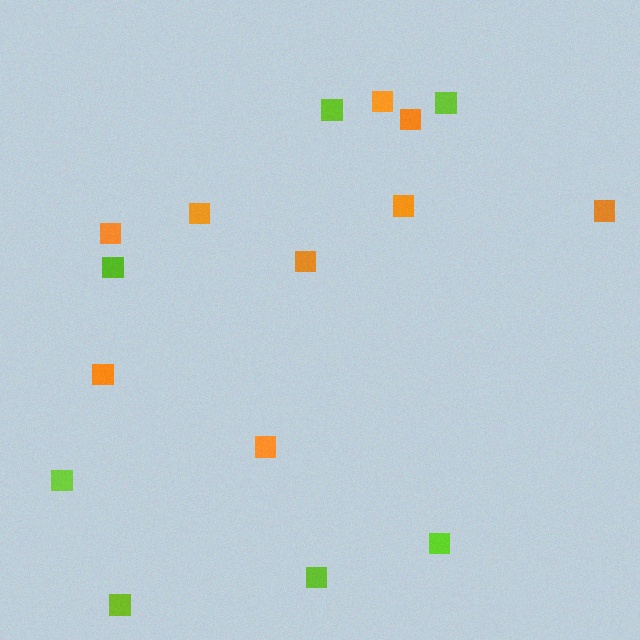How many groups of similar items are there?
There are 2 groups: one group of orange squares (9) and one group of lime squares (7).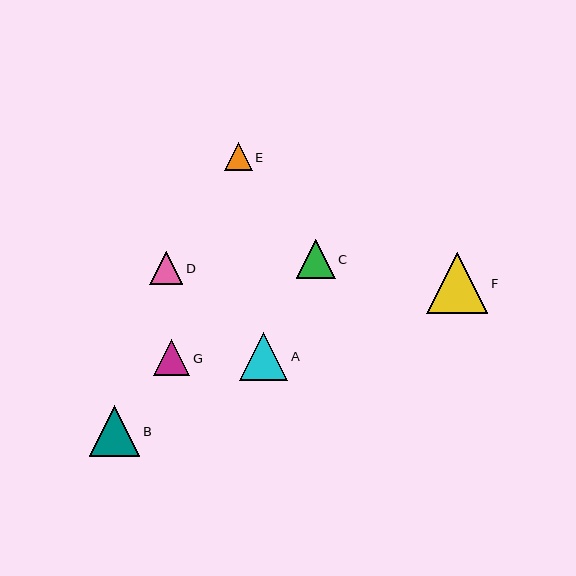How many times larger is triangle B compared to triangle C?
Triangle B is approximately 1.3 times the size of triangle C.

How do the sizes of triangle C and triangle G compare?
Triangle C and triangle G are approximately the same size.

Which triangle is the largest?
Triangle F is the largest with a size of approximately 61 pixels.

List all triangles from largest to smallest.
From largest to smallest: F, B, A, C, G, D, E.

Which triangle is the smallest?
Triangle E is the smallest with a size of approximately 28 pixels.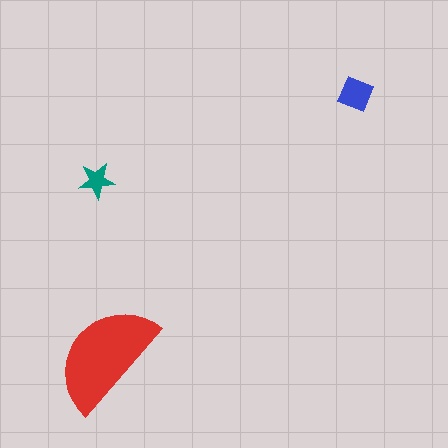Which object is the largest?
The red semicircle.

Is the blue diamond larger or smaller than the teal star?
Larger.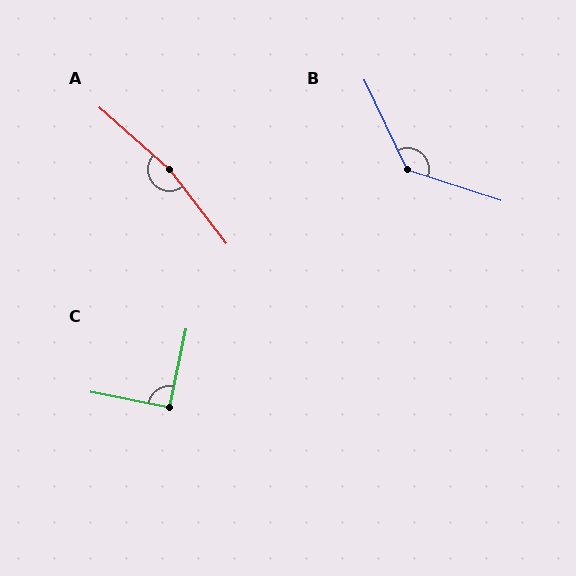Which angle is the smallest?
C, at approximately 91 degrees.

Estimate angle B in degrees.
Approximately 133 degrees.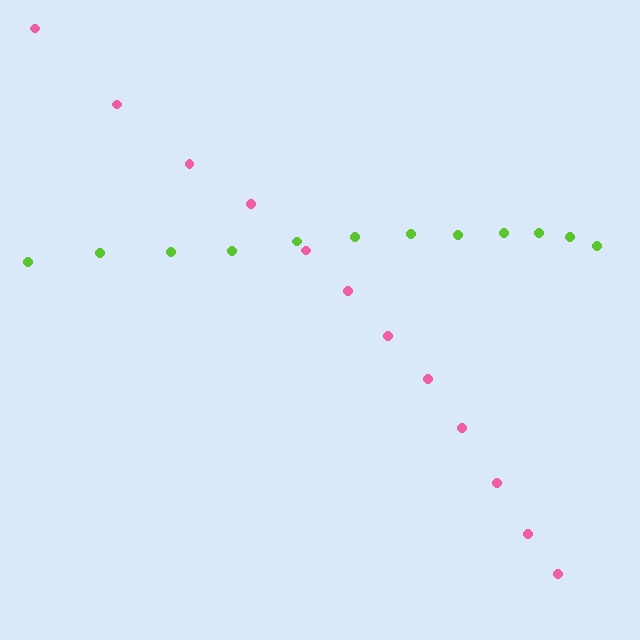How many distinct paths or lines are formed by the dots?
There are 2 distinct paths.